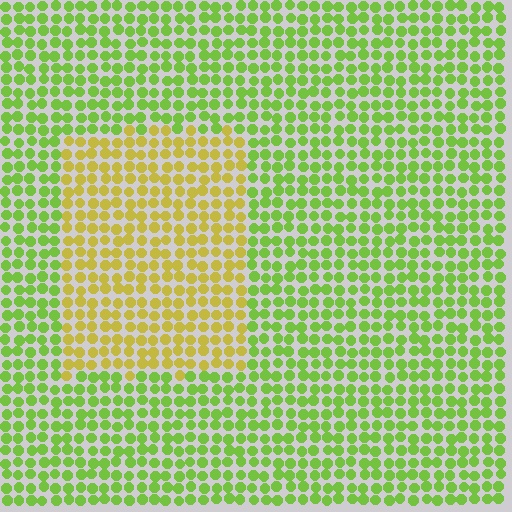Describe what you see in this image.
The image is filled with small lime elements in a uniform arrangement. A rectangle-shaped region is visible where the elements are tinted to a slightly different hue, forming a subtle color boundary.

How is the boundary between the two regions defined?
The boundary is defined purely by a slight shift in hue (about 41 degrees). Spacing, size, and orientation are identical on both sides.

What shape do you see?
I see a rectangle.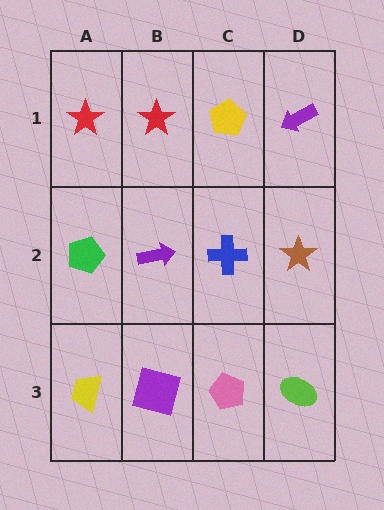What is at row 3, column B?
A purple square.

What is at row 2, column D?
A brown star.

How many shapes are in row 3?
4 shapes.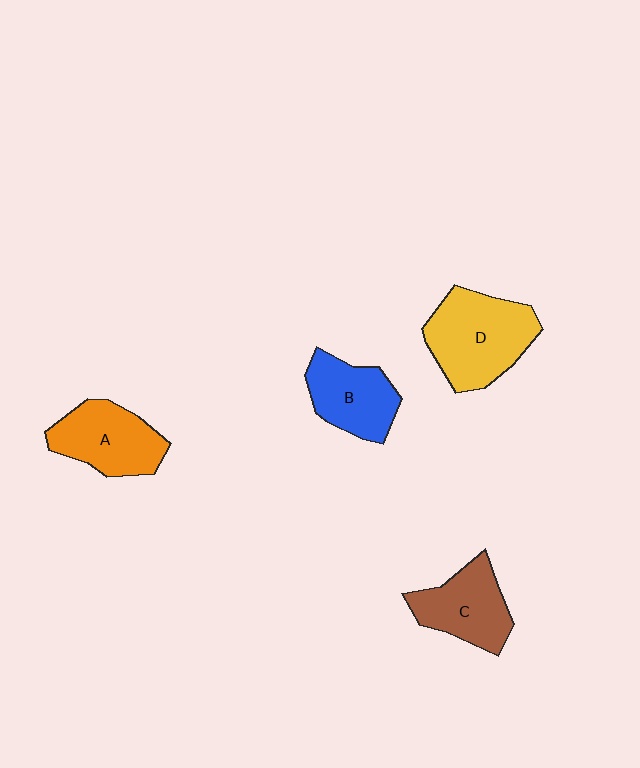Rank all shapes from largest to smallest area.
From largest to smallest: D (yellow), A (orange), C (brown), B (blue).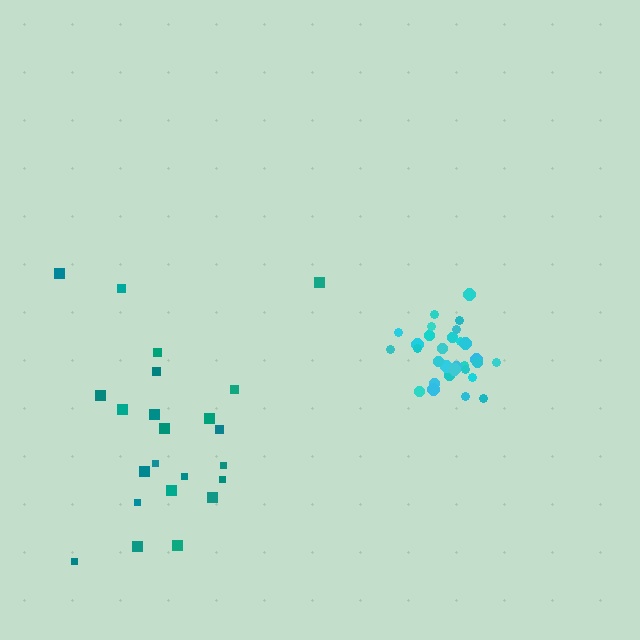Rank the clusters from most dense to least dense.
cyan, teal.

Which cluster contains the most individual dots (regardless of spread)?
Cyan (31).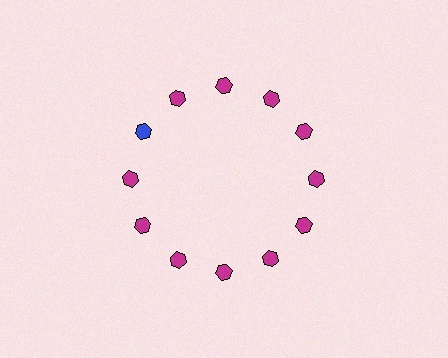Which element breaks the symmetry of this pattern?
The blue hexagon at roughly the 10 o'clock position breaks the symmetry. All other shapes are magenta hexagons.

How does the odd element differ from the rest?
It has a different color: blue instead of magenta.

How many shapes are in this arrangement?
There are 12 shapes arranged in a ring pattern.